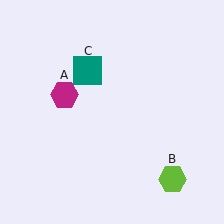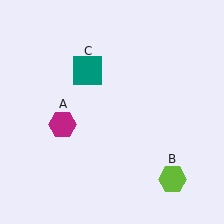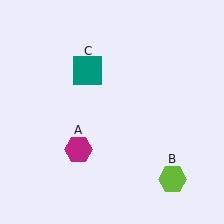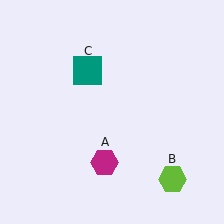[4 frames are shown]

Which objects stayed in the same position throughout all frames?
Lime hexagon (object B) and teal square (object C) remained stationary.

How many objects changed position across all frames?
1 object changed position: magenta hexagon (object A).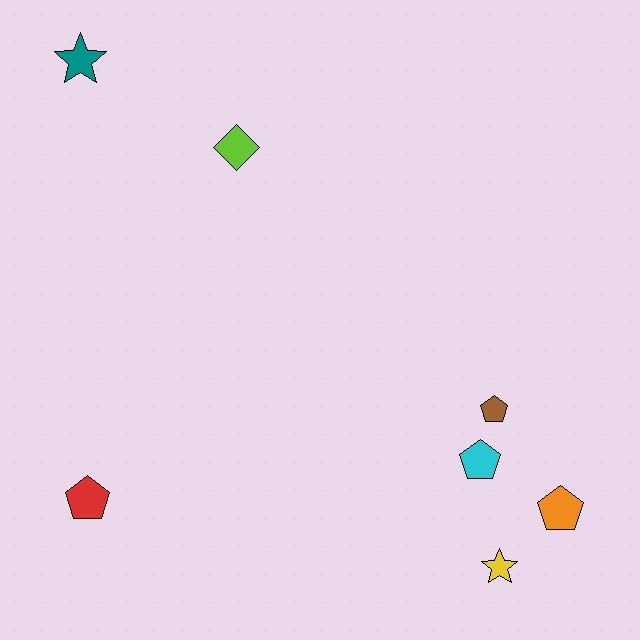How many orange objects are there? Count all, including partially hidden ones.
There is 1 orange object.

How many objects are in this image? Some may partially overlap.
There are 7 objects.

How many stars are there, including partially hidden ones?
There are 2 stars.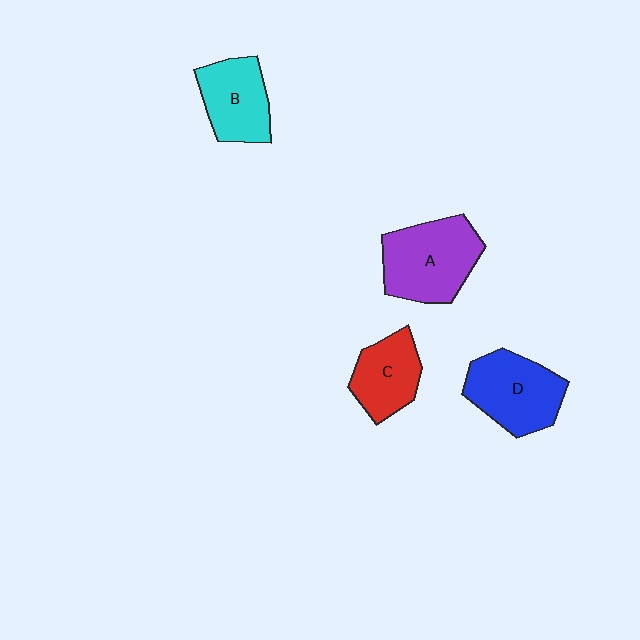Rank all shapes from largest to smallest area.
From largest to smallest: A (purple), D (blue), B (cyan), C (red).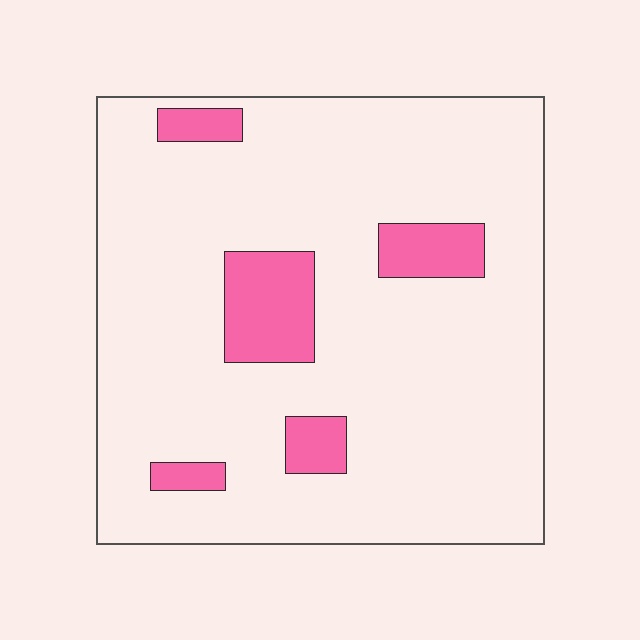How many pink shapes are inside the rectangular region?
5.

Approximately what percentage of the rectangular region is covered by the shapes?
Approximately 10%.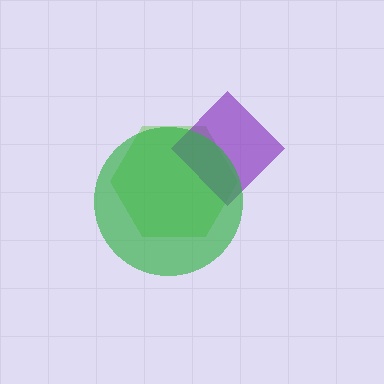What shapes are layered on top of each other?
The layered shapes are: a lime hexagon, a purple diamond, a green circle.